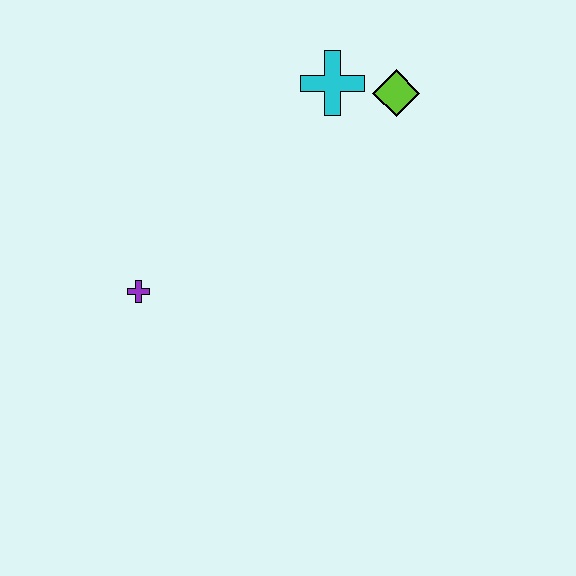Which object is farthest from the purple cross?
The lime diamond is farthest from the purple cross.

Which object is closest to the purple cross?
The cyan cross is closest to the purple cross.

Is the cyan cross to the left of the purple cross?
No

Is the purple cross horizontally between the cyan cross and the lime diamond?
No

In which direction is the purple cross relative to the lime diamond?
The purple cross is to the left of the lime diamond.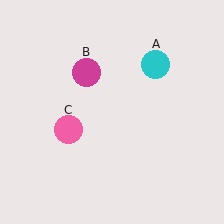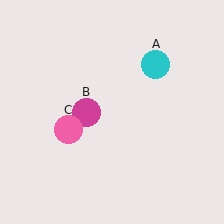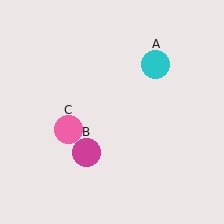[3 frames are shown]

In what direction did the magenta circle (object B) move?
The magenta circle (object B) moved down.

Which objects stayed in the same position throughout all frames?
Cyan circle (object A) and pink circle (object C) remained stationary.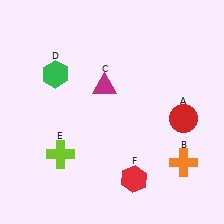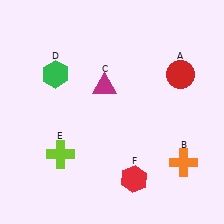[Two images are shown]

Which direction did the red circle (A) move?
The red circle (A) moved up.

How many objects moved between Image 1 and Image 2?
1 object moved between the two images.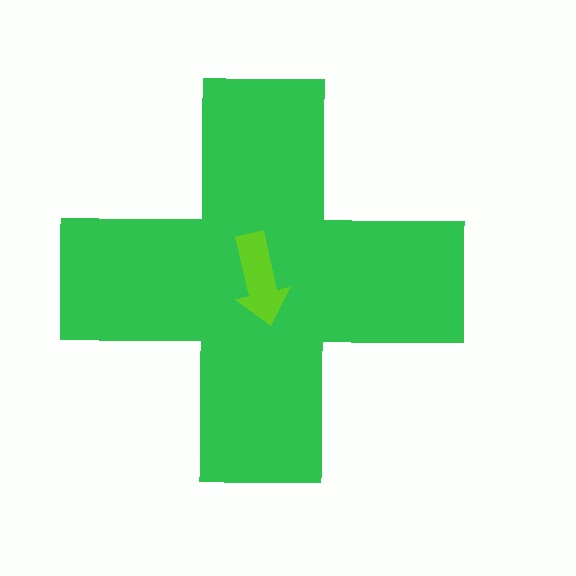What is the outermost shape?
The green cross.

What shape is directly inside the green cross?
The lime arrow.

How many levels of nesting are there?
2.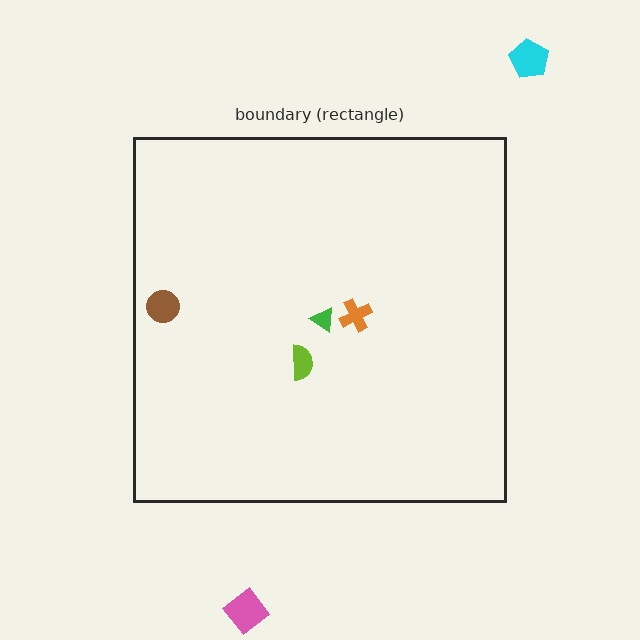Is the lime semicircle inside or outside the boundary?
Inside.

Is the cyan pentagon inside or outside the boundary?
Outside.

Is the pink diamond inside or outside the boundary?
Outside.